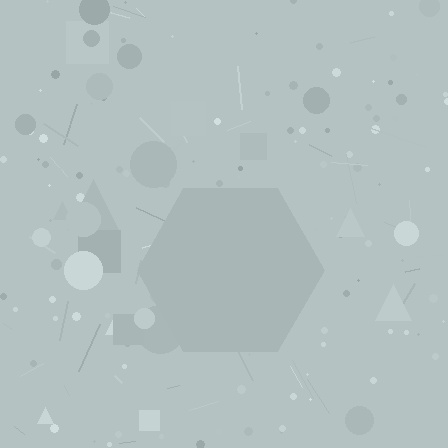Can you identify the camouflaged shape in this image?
The camouflaged shape is a hexagon.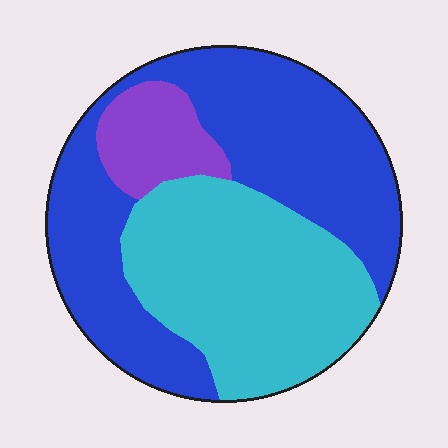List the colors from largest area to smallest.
From largest to smallest: blue, cyan, purple.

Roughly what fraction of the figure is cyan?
Cyan takes up between a quarter and a half of the figure.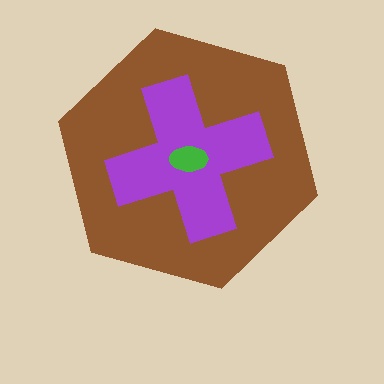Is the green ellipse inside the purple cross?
Yes.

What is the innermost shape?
The green ellipse.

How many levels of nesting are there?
3.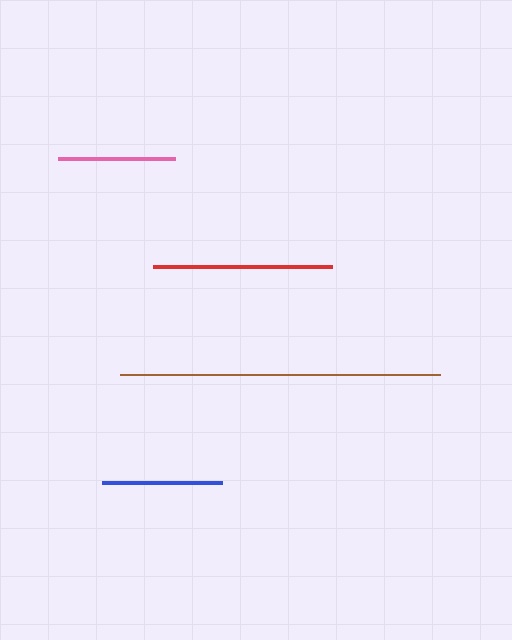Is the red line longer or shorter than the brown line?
The brown line is longer than the red line.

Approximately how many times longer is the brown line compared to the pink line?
The brown line is approximately 2.8 times the length of the pink line.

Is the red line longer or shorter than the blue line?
The red line is longer than the blue line.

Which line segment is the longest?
The brown line is the longest at approximately 321 pixels.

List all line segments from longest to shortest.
From longest to shortest: brown, red, blue, pink.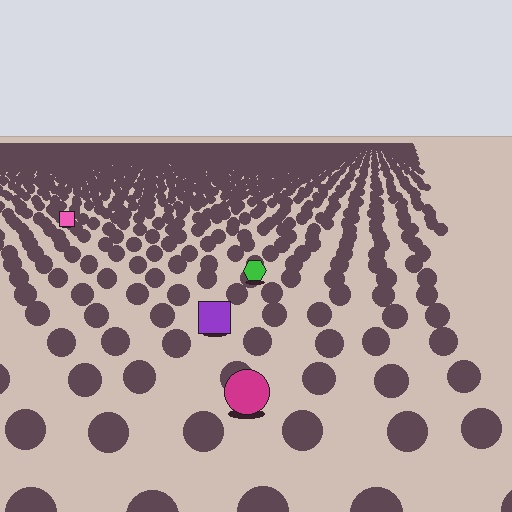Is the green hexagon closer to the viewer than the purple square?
No. The purple square is closer — you can tell from the texture gradient: the ground texture is coarser near it.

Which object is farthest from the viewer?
The pink square is farthest from the viewer. It appears smaller and the ground texture around it is denser.